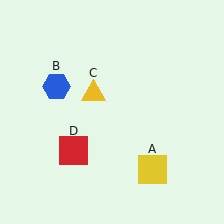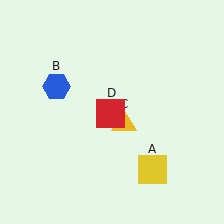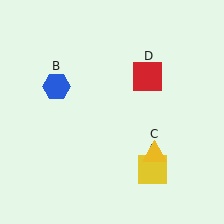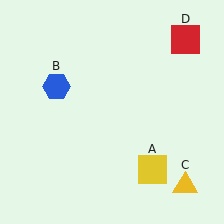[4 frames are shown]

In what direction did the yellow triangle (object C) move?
The yellow triangle (object C) moved down and to the right.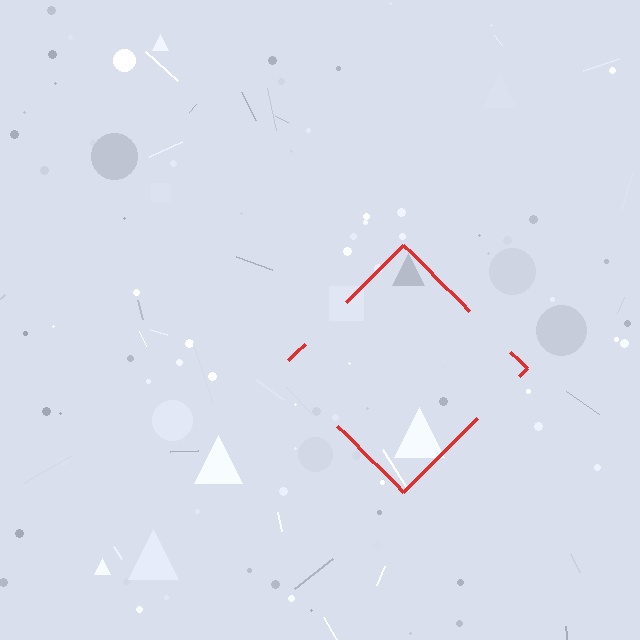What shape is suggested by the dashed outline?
The dashed outline suggests a diamond.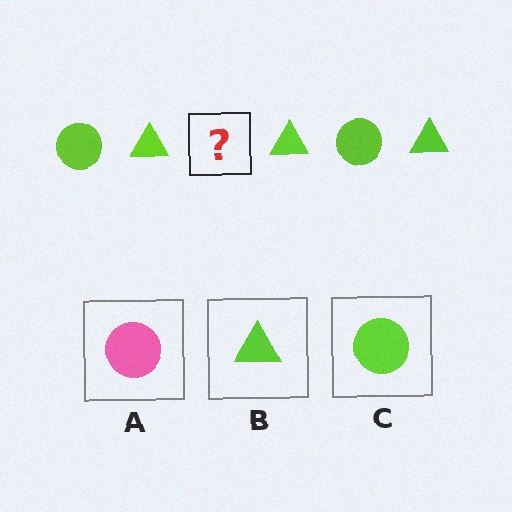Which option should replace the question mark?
Option C.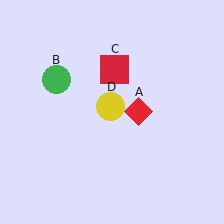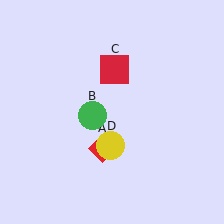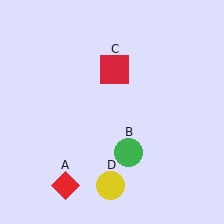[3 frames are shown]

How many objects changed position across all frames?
3 objects changed position: red diamond (object A), green circle (object B), yellow circle (object D).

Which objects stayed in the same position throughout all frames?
Red square (object C) remained stationary.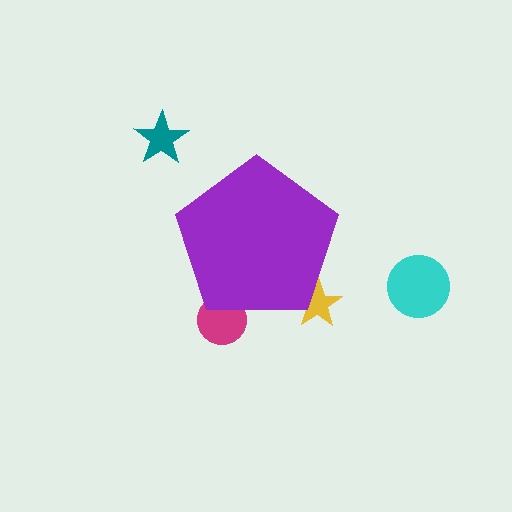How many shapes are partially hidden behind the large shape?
2 shapes are partially hidden.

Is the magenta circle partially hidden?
Yes, the magenta circle is partially hidden behind the purple pentagon.